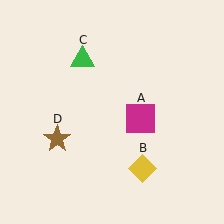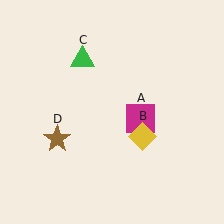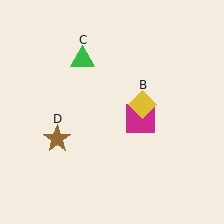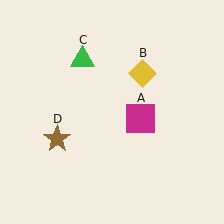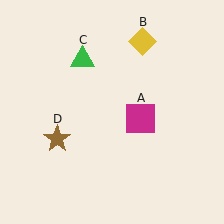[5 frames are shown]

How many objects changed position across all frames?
1 object changed position: yellow diamond (object B).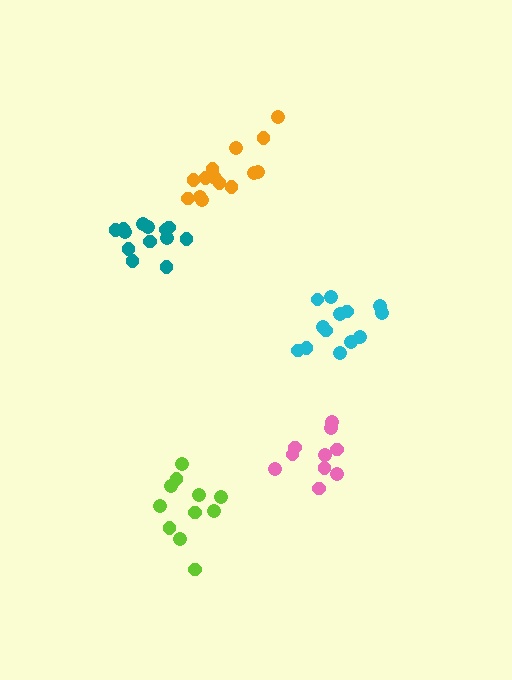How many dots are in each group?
Group 1: 11 dots, Group 2: 13 dots, Group 3: 10 dots, Group 4: 13 dots, Group 5: 14 dots (61 total).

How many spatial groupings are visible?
There are 5 spatial groupings.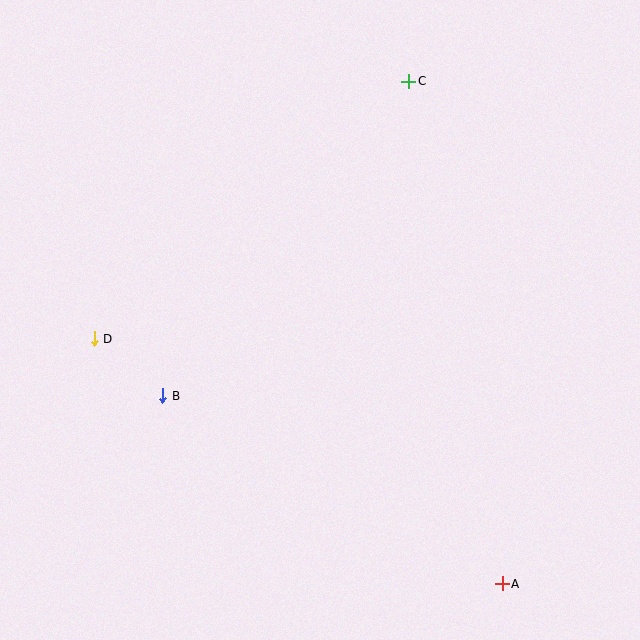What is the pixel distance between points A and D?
The distance between A and D is 476 pixels.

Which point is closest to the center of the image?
Point B at (163, 396) is closest to the center.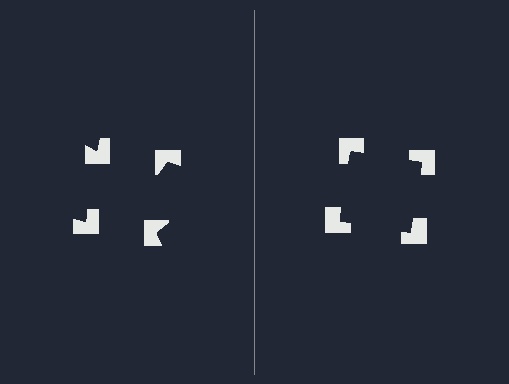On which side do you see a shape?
An illusory square appears on the right side. On the left side the wedge cuts are rotated, so no coherent shape forms.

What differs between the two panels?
The notched squares are positioned identically on both sides; only the wedge orientations differ. On the right they align to a square; on the left they are misaligned.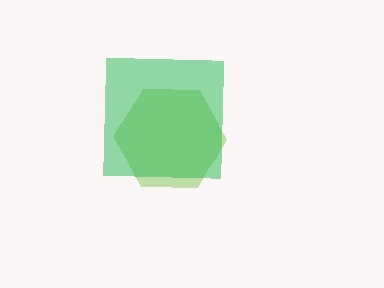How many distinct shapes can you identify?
There are 2 distinct shapes: a lime hexagon, a green square.